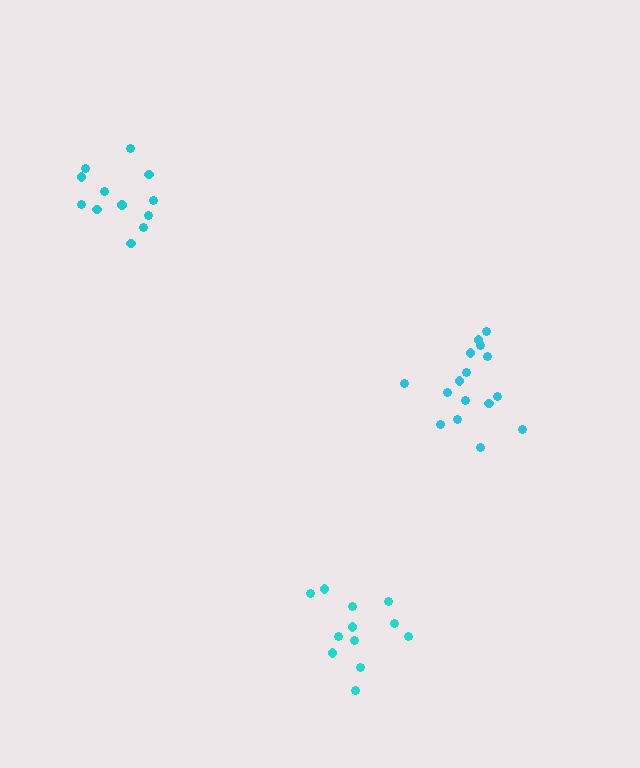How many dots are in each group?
Group 1: 16 dots, Group 2: 12 dots, Group 3: 12 dots (40 total).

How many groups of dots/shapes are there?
There are 3 groups.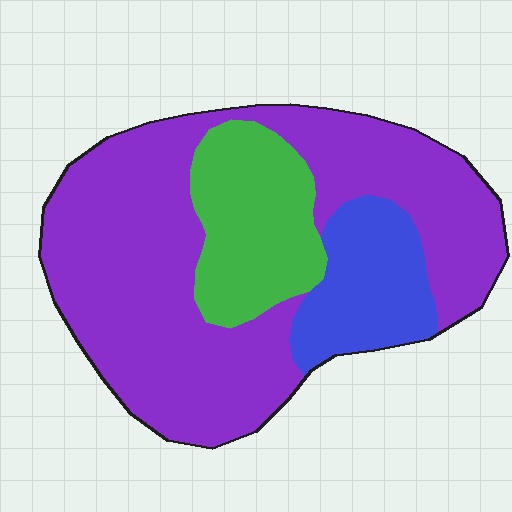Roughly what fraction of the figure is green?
Green takes up about one fifth (1/5) of the figure.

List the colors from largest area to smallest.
From largest to smallest: purple, green, blue.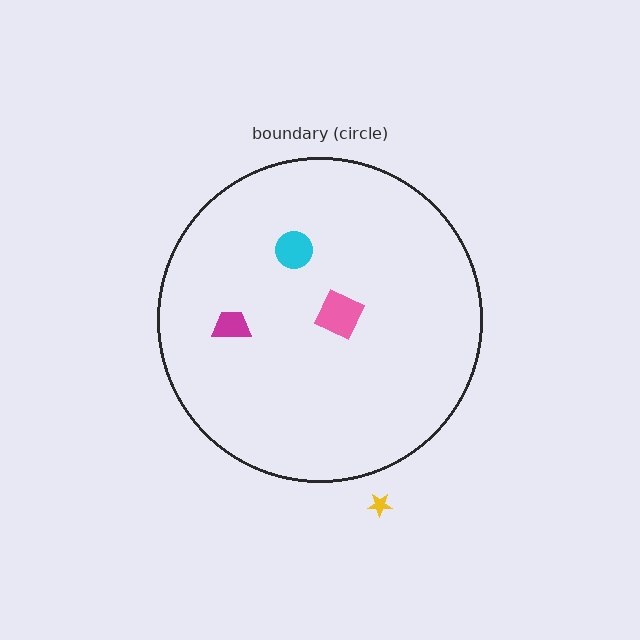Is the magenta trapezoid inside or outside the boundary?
Inside.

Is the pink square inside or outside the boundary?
Inside.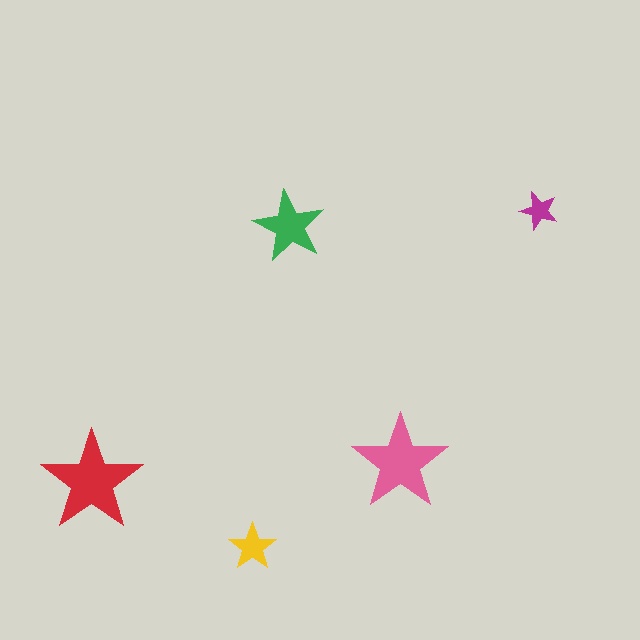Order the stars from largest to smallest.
the red one, the pink one, the green one, the yellow one, the magenta one.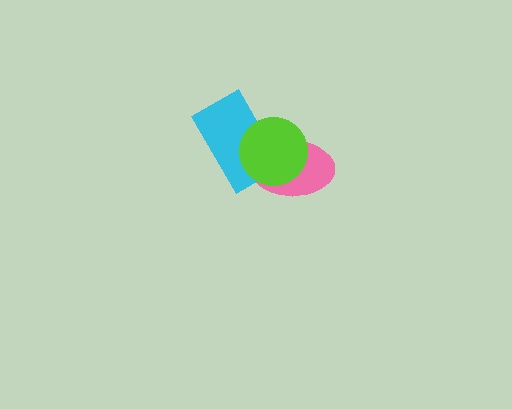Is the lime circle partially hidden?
No, no other shape covers it.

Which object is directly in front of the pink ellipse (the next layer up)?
The cyan rectangle is directly in front of the pink ellipse.